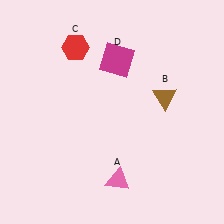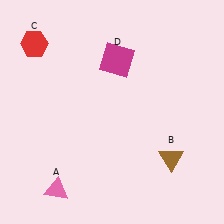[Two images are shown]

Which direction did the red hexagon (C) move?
The red hexagon (C) moved left.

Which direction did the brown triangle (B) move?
The brown triangle (B) moved down.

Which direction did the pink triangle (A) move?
The pink triangle (A) moved left.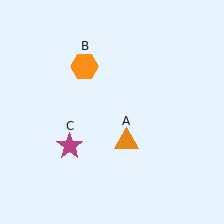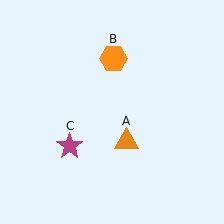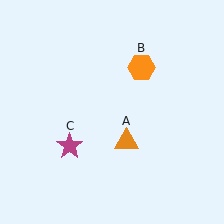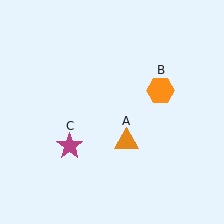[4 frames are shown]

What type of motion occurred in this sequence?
The orange hexagon (object B) rotated clockwise around the center of the scene.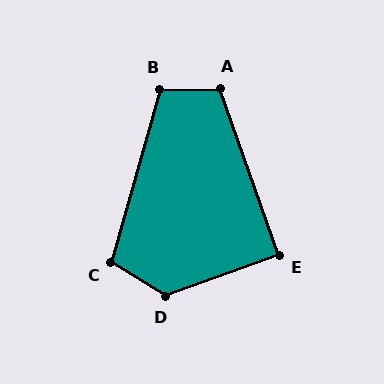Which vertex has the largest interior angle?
D, at approximately 128 degrees.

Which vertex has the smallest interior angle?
E, at approximately 91 degrees.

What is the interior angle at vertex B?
Approximately 107 degrees (obtuse).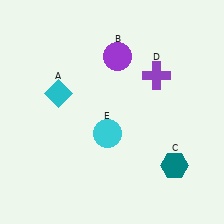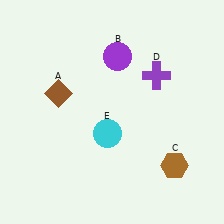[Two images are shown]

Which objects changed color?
A changed from cyan to brown. C changed from teal to brown.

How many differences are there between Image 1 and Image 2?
There are 2 differences between the two images.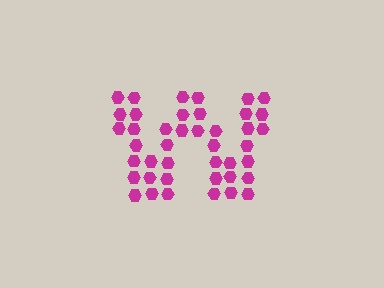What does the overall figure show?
The overall figure shows the letter W.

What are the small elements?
The small elements are hexagons.